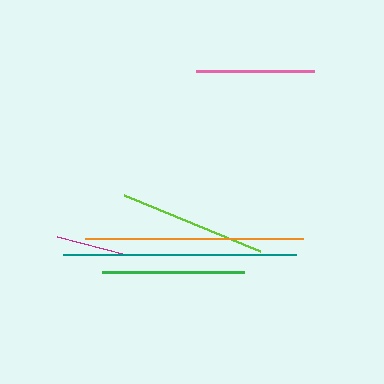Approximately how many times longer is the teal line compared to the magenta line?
The teal line is approximately 3.3 times the length of the magenta line.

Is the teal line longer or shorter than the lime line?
The teal line is longer than the lime line.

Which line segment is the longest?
The teal line is the longest at approximately 233 pixels.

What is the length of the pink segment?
The pink segment is approximately 118 pixels long.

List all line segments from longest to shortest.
From longest to shortest: teal, orange, lime, green, pink, magenta.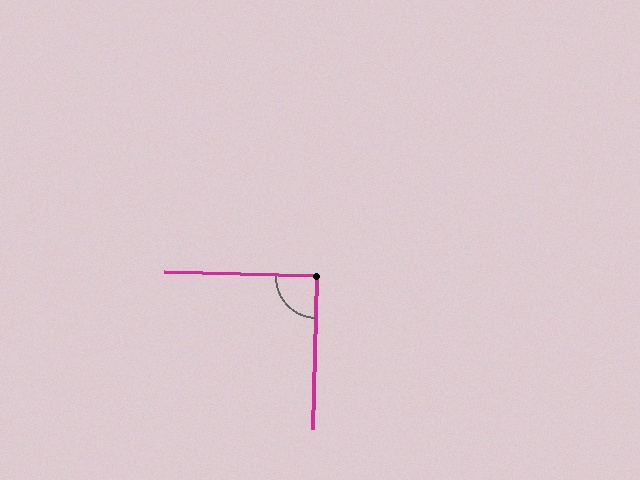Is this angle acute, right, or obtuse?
It is approximately a right angle.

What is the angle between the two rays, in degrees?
Approximately 90 degrees.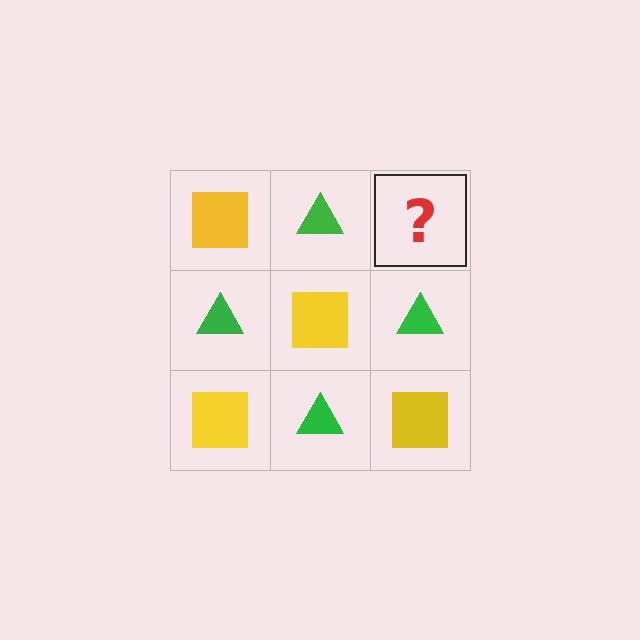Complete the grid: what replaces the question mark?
The question mark should be replaced with a yellow square.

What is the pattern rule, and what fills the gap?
The rule is that it alternates yellow square and green triangle in a checkerboard pattern. The gap should be filled with a yellow square.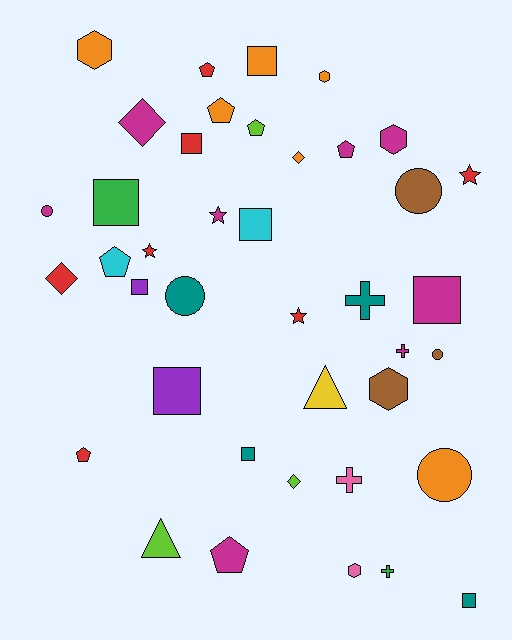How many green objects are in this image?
There are 2 green objects.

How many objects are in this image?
There are 40 objects.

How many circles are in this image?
There are 5 circles.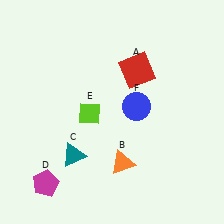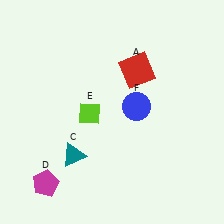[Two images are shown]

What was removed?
The orange triangle (B) was removed in Image 2.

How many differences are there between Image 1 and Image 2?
There is 1 difference between the two images.